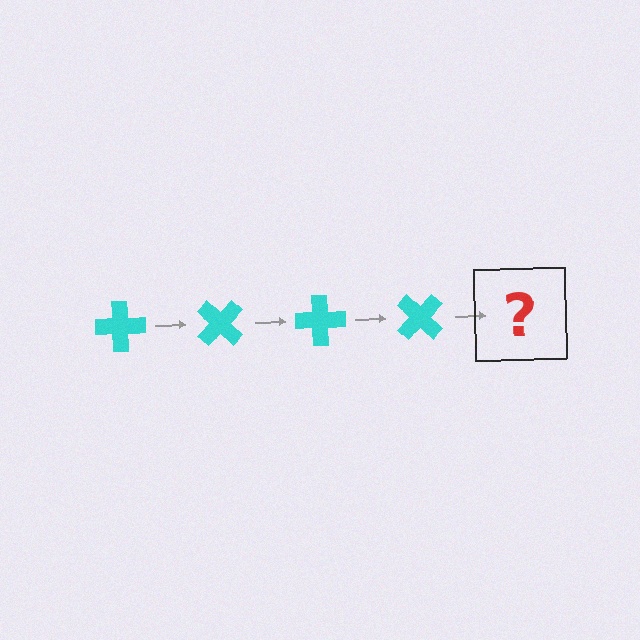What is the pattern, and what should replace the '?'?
The pattern is that the cross rotates 45 degrees each step. The '?' should be a cyan cross rotated 180 degrees.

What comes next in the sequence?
The next element should be a cyan cross rotated 180 degrees.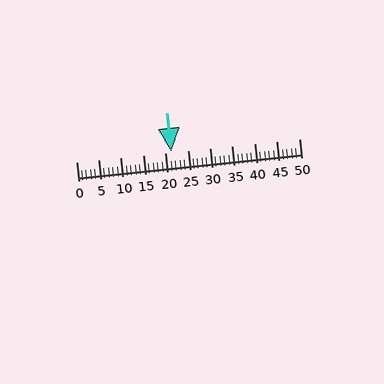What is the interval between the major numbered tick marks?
The major tick marks are spaced 5 units apart.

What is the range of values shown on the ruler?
The ruler shows values from 0 to 50.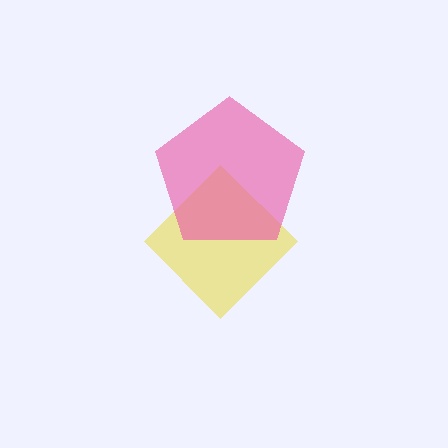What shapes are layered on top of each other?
The layered shapes are: a yellow diamond, a pink pentagon.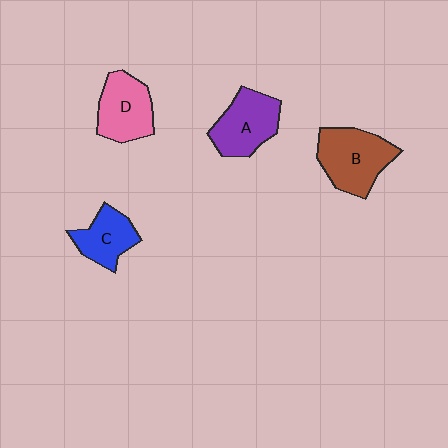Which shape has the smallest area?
Shape C (blue).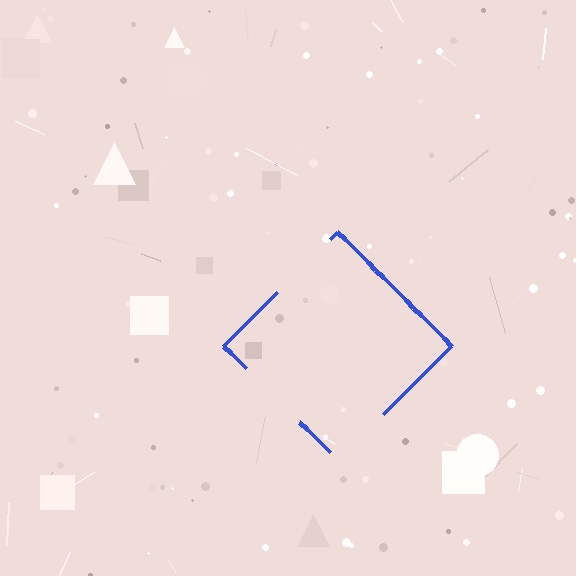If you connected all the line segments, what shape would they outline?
They would outline a diamond.